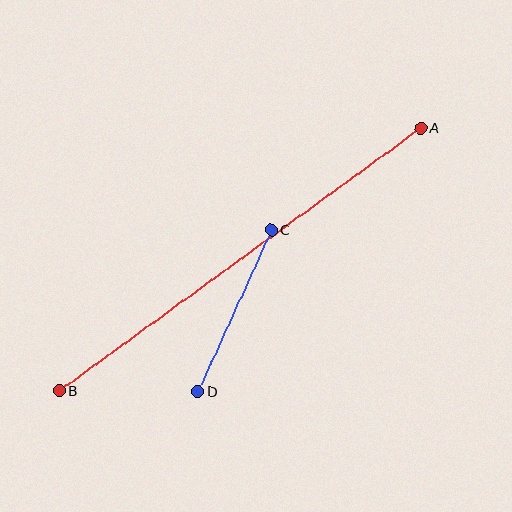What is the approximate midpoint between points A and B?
The midpoint is at approximately (240, 259) pixels.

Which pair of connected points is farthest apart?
Points A and B are farthest apart.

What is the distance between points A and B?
The distance is approximately 447 pixels.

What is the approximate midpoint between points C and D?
The midpoint is at approximately (235, 311) pixels.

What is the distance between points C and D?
The distance is approximately 177 pixels.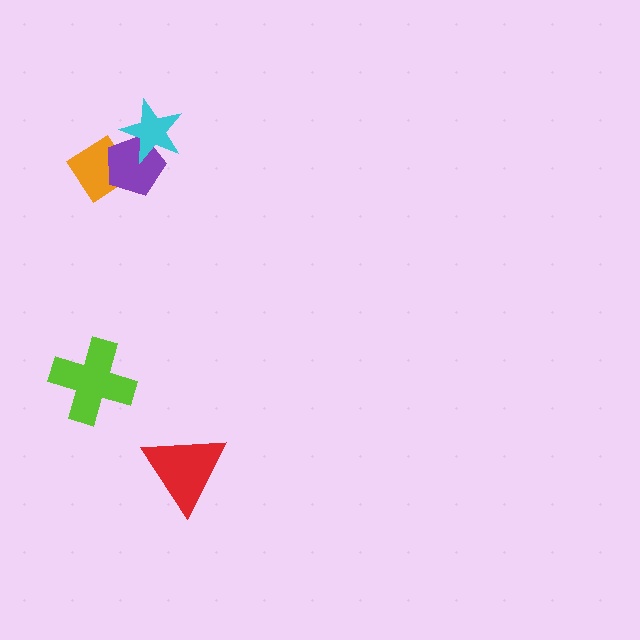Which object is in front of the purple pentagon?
The cyan star is in front of the purple pentagon.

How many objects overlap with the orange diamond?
1 object overlaps with the orange diamond.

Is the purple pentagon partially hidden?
Yes, it is partially covered by another shape.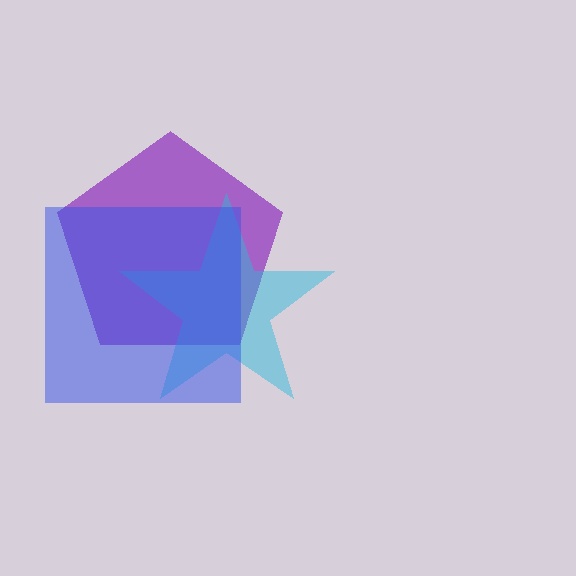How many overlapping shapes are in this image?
There are 3 overlapping shapes in the image.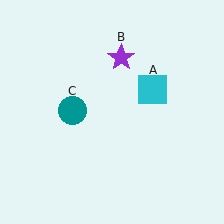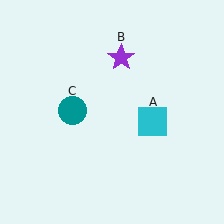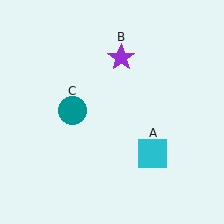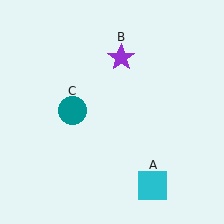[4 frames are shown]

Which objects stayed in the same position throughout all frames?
Purple star (object B) and teal circle (object C) remained stationary.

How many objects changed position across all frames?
1 object changed position: cyan square (object A).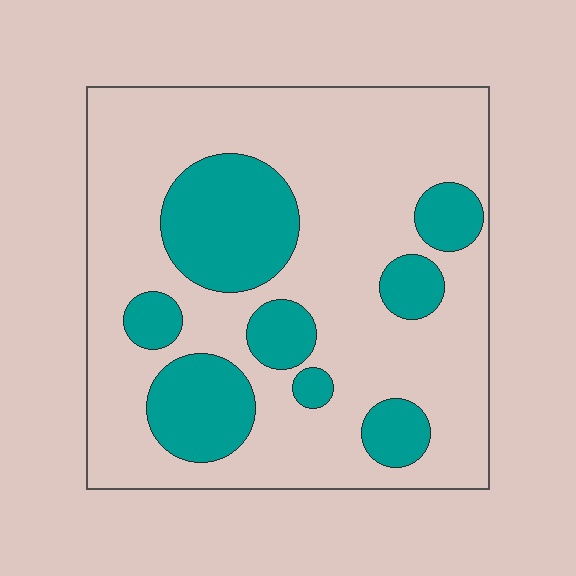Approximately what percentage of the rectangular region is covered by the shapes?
Approximately 25%.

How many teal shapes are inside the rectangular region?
8.